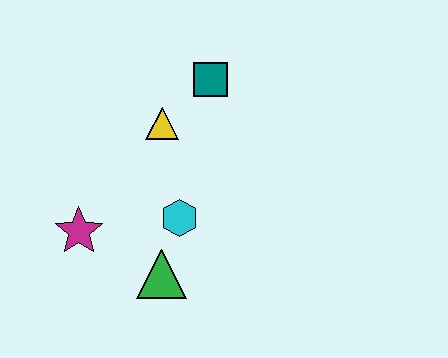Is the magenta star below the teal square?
Yes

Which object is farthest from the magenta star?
The teal square is farthest from the magenta star.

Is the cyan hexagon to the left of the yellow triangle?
No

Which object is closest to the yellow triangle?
The teal square is closest to the yellow triangle.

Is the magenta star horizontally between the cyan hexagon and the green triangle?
No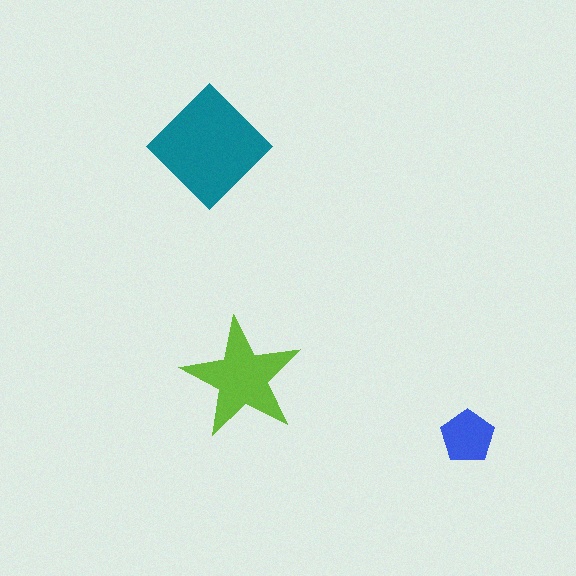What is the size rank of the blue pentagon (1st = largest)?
3rd.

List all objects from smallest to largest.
The blue pentagon, the lime star, the teal diamond.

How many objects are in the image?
There are 3 objects in the image.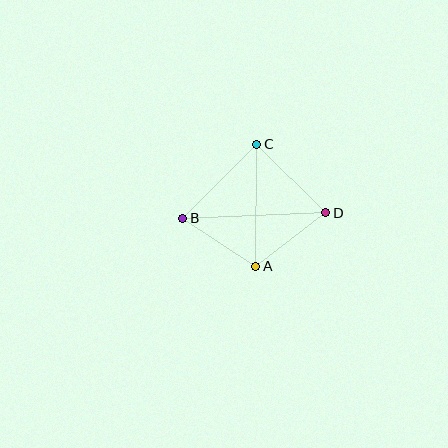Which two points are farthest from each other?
Points B and D are farthest from each other.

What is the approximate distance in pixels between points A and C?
The distance between A and C is approximately 122 pixels.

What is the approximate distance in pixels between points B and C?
The distance between B and C is approximately 105 pixels.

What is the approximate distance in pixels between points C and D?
The distance between C and D is approximately 97 pixels.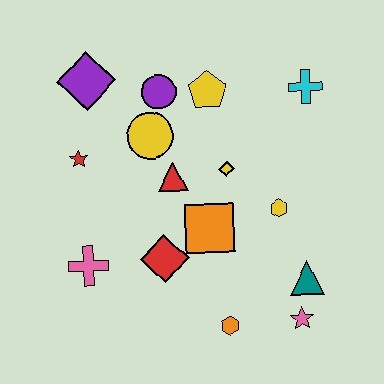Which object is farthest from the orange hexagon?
The purple diamond is farthest from the orange hexagon.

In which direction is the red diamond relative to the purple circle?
The red diamond is below the purple circle.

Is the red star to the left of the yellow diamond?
Yes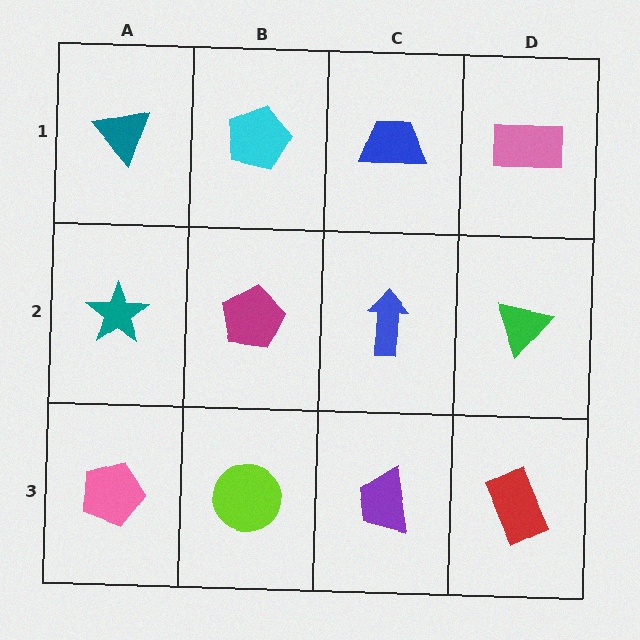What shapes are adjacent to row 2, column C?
A blue trapezoid (row 1, column C), a purple trapezoid (row 3, column C), a magenta pentagon (row 2, column B), a green triangle (row 2, column D).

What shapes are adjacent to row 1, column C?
A blue arrow (row 2, column C), a cyan pentagon (row 1, column B), a pink rectangle (row 1, column D).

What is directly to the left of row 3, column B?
A pink pentagon.